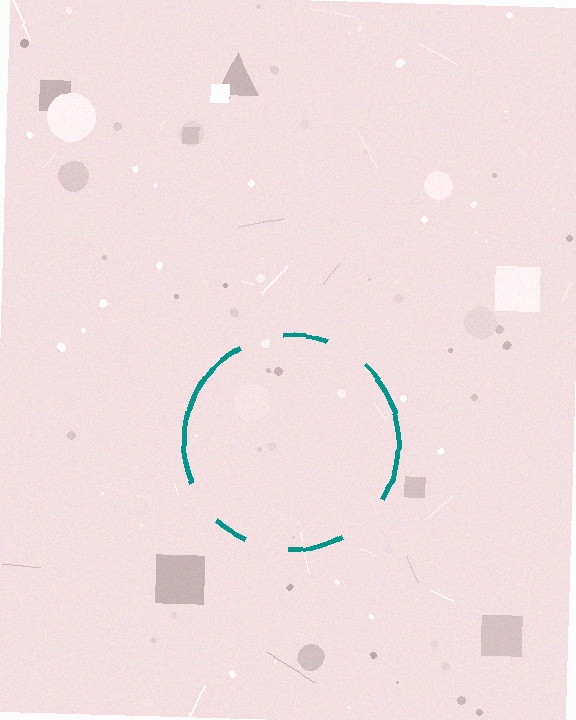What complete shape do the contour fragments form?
The contour fragments form a circle.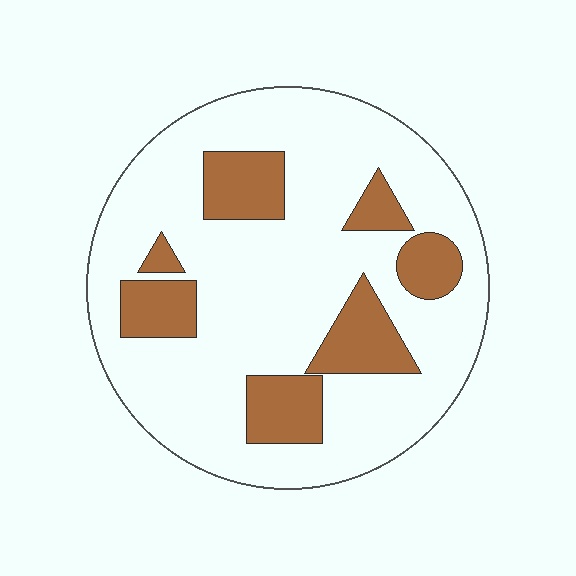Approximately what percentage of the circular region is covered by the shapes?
Approximately 20%.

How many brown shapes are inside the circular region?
7.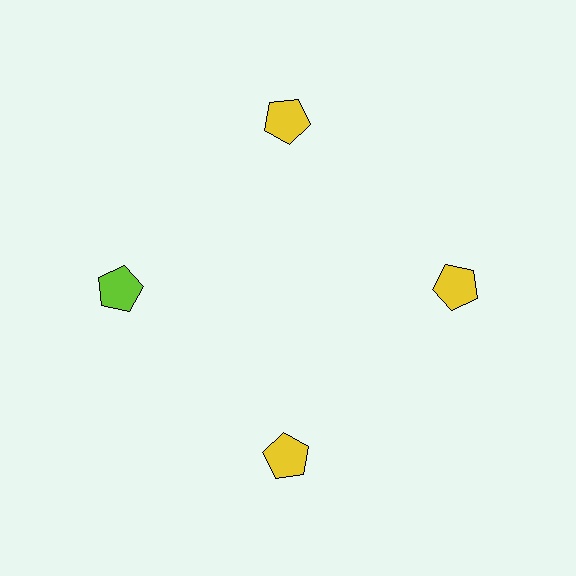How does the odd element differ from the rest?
It has a different color: lime instead of yellow.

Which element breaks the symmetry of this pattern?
The lime pentagon at roughly the 9 o'clock position breaks the symmetry. All other shapes are yellow pentagons.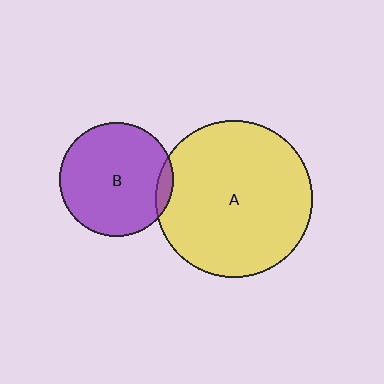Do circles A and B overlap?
Yes.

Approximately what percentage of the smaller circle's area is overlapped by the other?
Approximately 5%.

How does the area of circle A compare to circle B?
Approximately 1.9 times.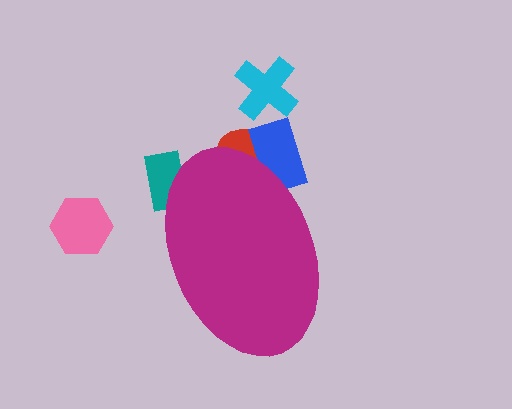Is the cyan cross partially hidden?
No, the cyan cross is fully visible.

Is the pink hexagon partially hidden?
No, the pink hexagon is fully visible.